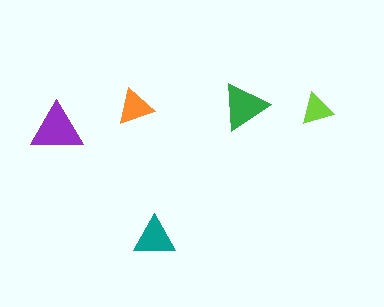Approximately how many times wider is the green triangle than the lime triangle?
About 1.5 times wider.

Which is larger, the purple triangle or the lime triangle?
The purple one.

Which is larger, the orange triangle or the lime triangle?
The orange one.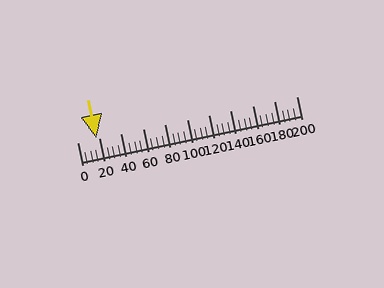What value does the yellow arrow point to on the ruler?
The yellow arrow points to approximately 17.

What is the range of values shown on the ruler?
The ruler shows values from 0 to 200.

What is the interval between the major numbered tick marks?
The major tick marks are spaced 20 units apart.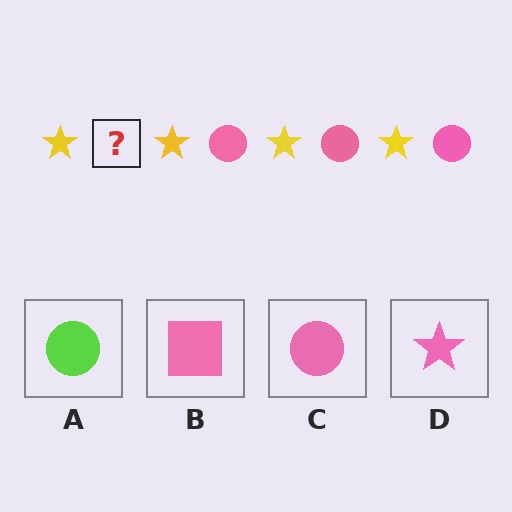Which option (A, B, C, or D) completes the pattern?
C.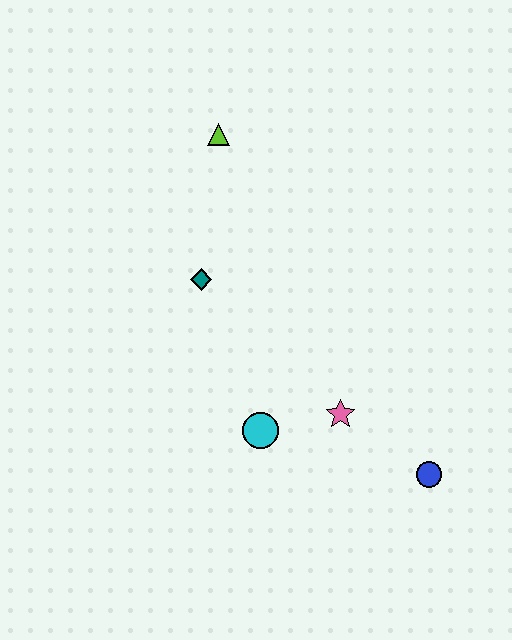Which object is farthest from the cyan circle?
The lime triangle is farthest from the cyan circle.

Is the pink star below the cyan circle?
No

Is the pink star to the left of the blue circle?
Yes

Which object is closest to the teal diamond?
The lime triangle is closest to the teal diamond.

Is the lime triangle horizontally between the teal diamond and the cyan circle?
Yes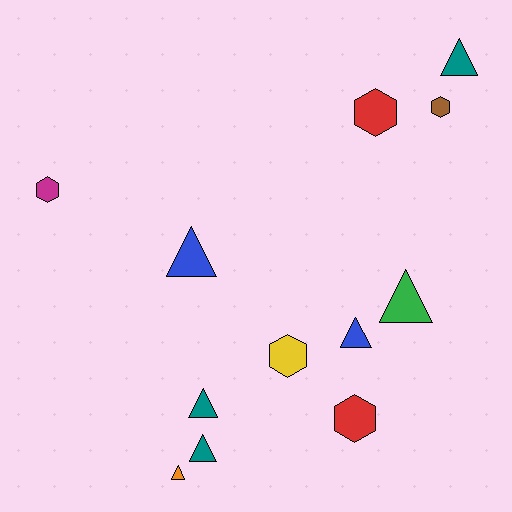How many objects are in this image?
There are 12 objects.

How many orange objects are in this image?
There is 1 orange object.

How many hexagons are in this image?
There are 5 hexagons.